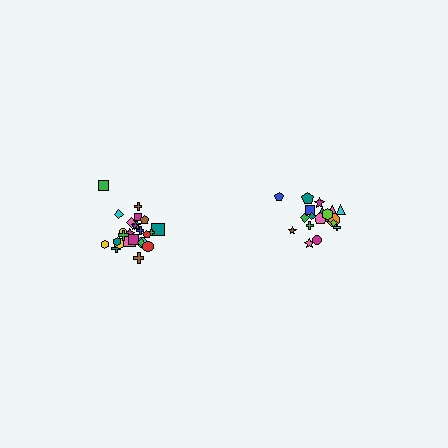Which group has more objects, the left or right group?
The left group.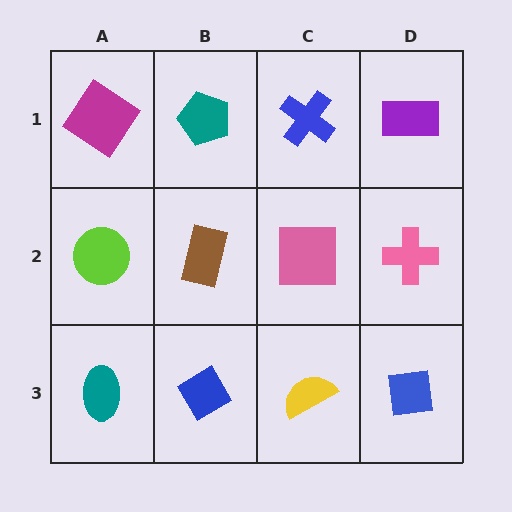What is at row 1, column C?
A blue cross.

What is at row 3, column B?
A blue diamond.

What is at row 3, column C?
A yellow semicircle.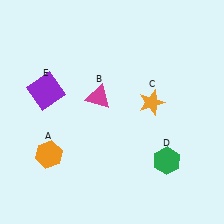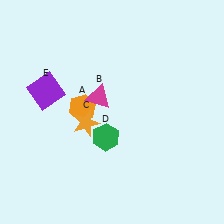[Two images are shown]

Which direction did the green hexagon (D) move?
The green hexagon (D) moved left.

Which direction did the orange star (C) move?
The orange star (C) moved left.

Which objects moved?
The objects that moved are: the orange hexagon (A), the orange star (C), the green hexagon (D).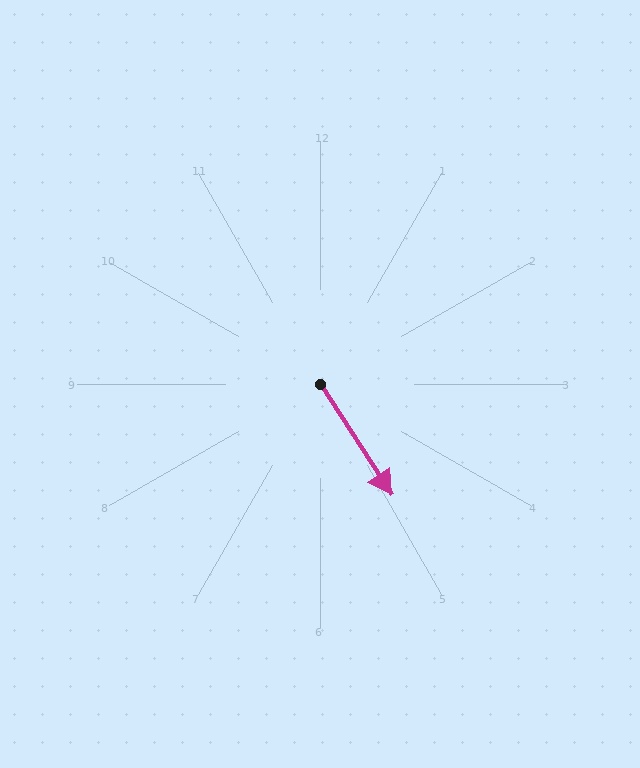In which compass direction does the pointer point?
Southeast.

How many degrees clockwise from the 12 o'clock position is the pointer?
Approximately 147 degrees.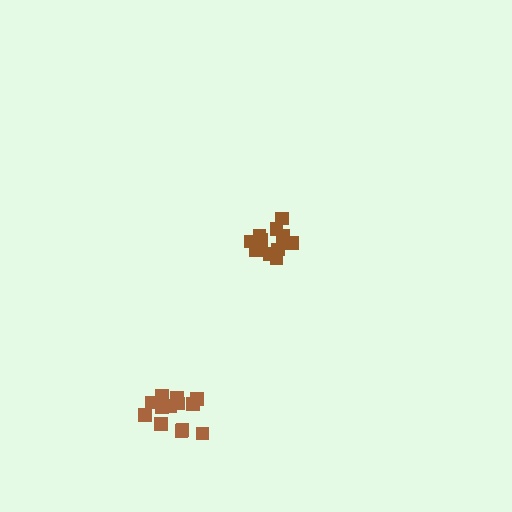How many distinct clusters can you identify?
There are 2 distinct clusters.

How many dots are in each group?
Group 1: 12 dots, Group 2: 13 dots (25 total).